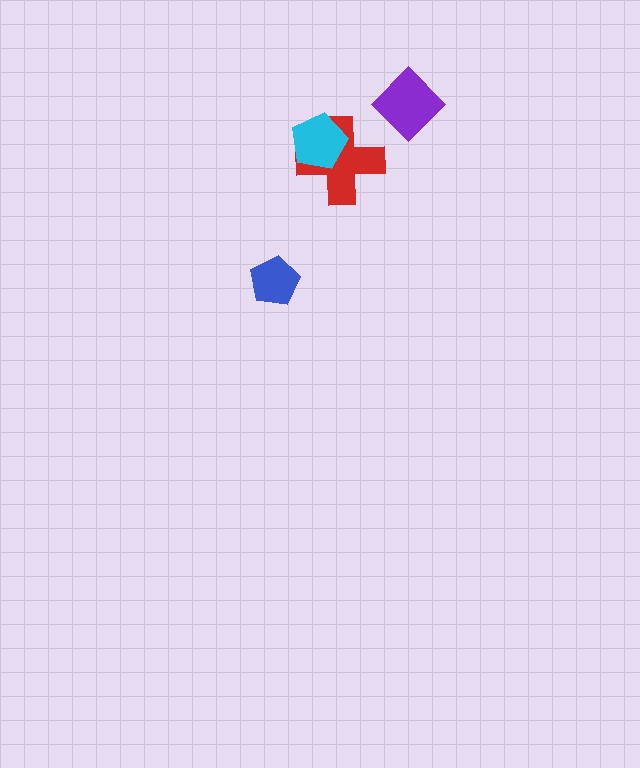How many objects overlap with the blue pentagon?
0 objects overlap with the blue pentagon.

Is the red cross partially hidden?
Yes, it is partially covered by another shape.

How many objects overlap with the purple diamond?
0 objects overlap with the purple diamond.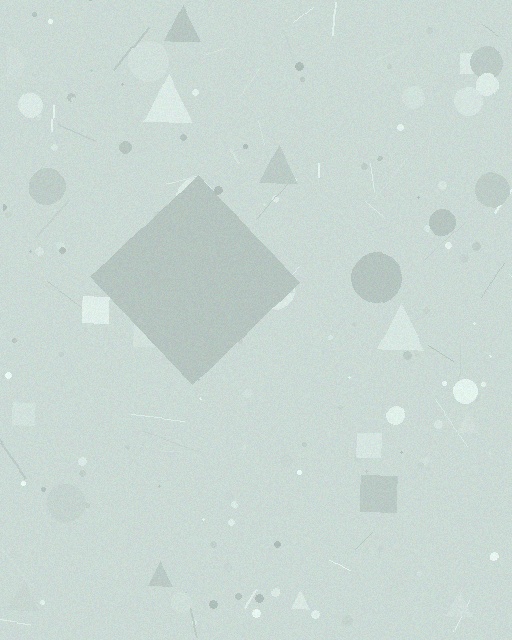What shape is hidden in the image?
A diamond is hidden in the image.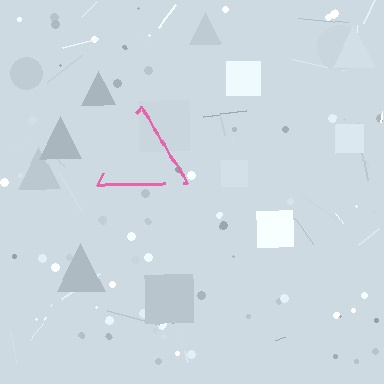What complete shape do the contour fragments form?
The contour fragments form a triangle.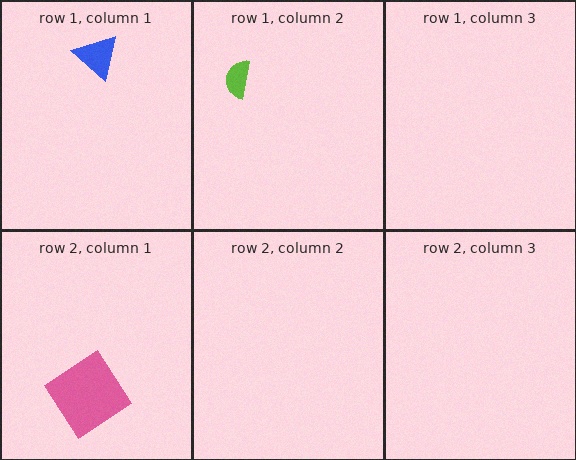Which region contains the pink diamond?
The row 2, column 1 region.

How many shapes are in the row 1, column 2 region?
1.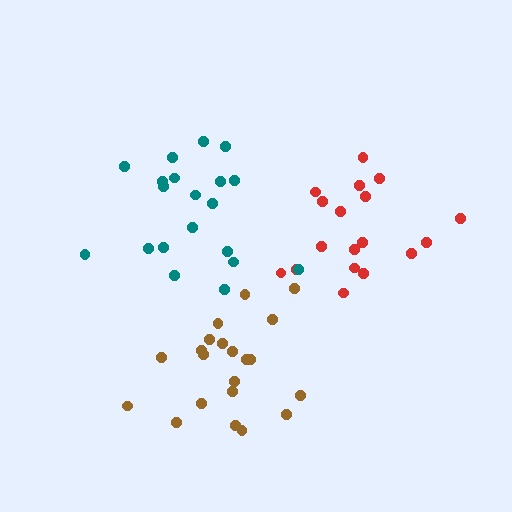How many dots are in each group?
Group 1: 21 dots, Group 2: 18 dots, Group 3: 20 dots (59 total).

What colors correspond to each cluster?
The clusters are colored: brown, red, teal.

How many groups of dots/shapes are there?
There are 3 groups.